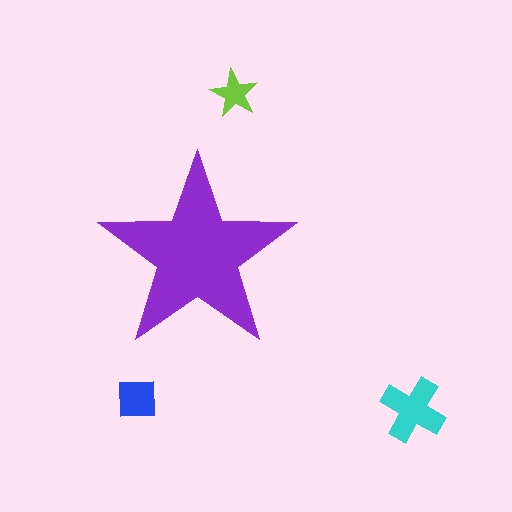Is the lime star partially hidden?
No, the lime star is fully visible.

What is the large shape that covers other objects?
A purple star.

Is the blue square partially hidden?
No, the blue square is fully visible.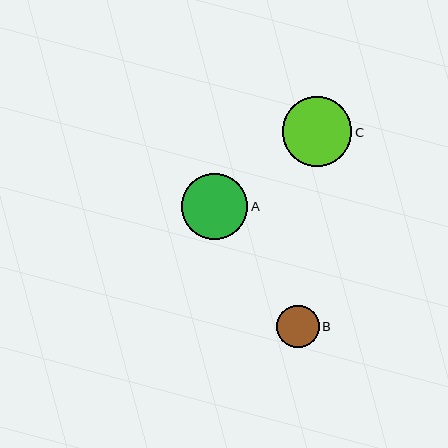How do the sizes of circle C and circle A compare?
Circle C and circle A are approximately the same size.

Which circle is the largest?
Circle C is the largest with a size of approximately 70 pixels.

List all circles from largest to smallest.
From largest to smallest: C, A, B.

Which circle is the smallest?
Circle B is the smallest with a size of approximately 42 pixels.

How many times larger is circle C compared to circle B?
Circle C is approximately 1.6 times the size of circle B.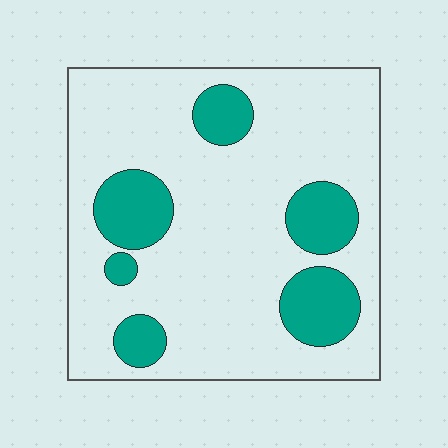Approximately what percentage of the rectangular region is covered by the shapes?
Approximately 20%.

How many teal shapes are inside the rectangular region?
6.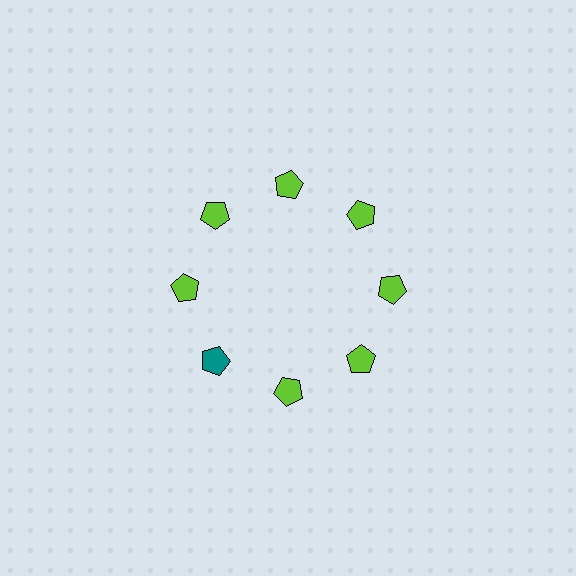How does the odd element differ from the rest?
It has a different color: teal instead of lime.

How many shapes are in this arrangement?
There are 8 shapes arranged in a ring pattern.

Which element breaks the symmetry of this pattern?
The teal pentagon at roughly the 8 o'clock position breaks the symmetry. All other shapes are lime pentagons.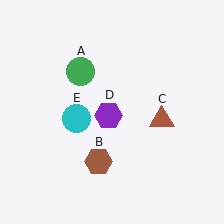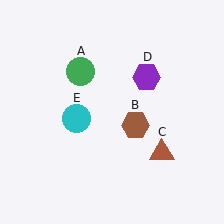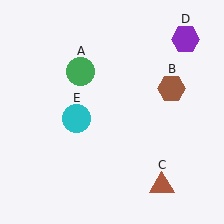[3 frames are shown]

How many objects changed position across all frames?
3 objects changed position: brown hexagon (object B), brown triangle (object C), purple hexagon (object D).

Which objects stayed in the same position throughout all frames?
Green circle (object A) and cyan circle (object E) remained stationary.